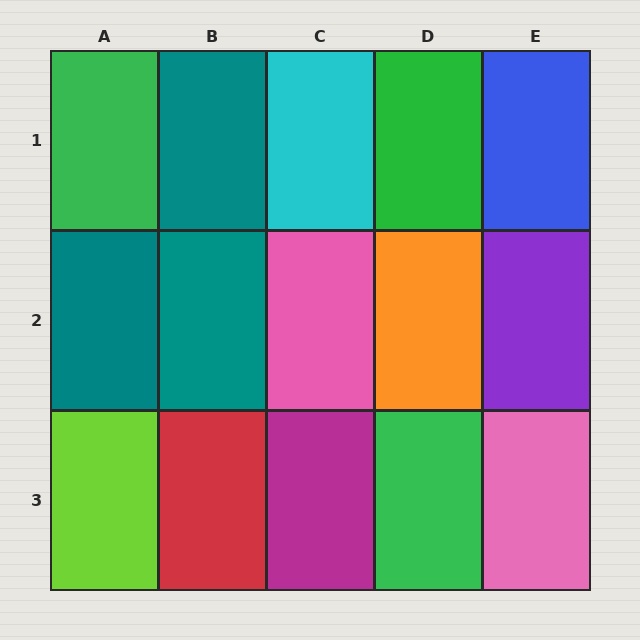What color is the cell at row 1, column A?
Green.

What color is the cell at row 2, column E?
Purple.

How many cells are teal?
3 cells are teal.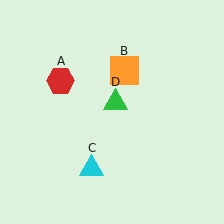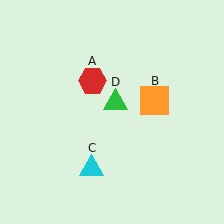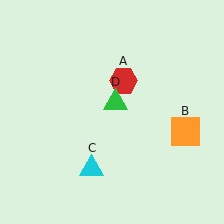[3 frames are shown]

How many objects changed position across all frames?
2 objects changed position: red hexagon (object A), orange square (object B).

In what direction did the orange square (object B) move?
The orange square (object B) moved down and to the right.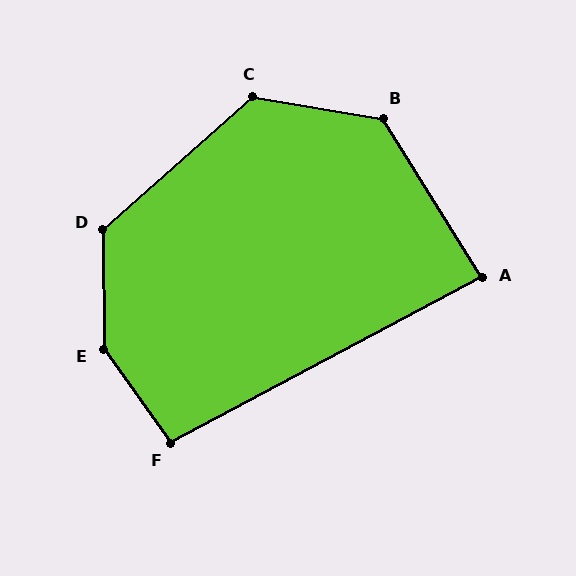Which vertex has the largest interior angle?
E, at approximately 145 degrees.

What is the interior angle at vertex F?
Approximately 98 degrees (obtuse).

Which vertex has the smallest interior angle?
A, at approximately 86 degrees.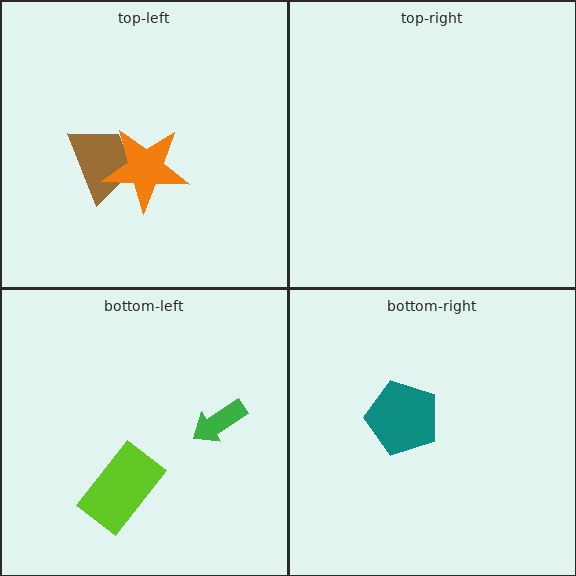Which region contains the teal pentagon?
The bottom-right region.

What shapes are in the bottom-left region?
The green arrow, the lime rectangle.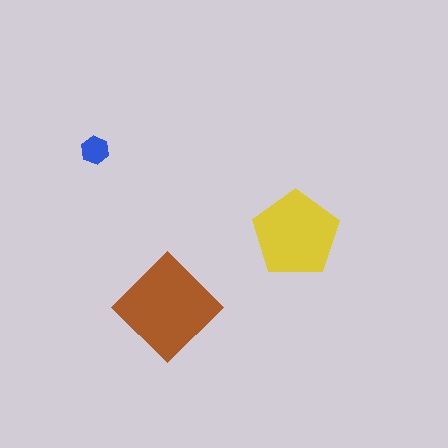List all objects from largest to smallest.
The brown diamond, the yellow pentagon, the blue hexagon.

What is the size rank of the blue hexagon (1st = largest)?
3rd.